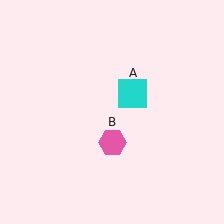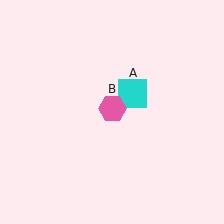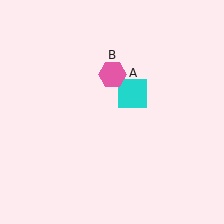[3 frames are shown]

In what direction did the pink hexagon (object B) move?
The pink hexagon (object B) moved up.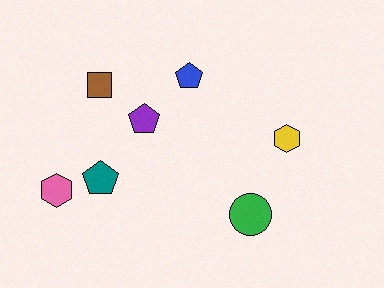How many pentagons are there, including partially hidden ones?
There are 3 pentagons.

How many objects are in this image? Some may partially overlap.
There are 7 objects.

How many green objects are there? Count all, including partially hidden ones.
There is 1 green object.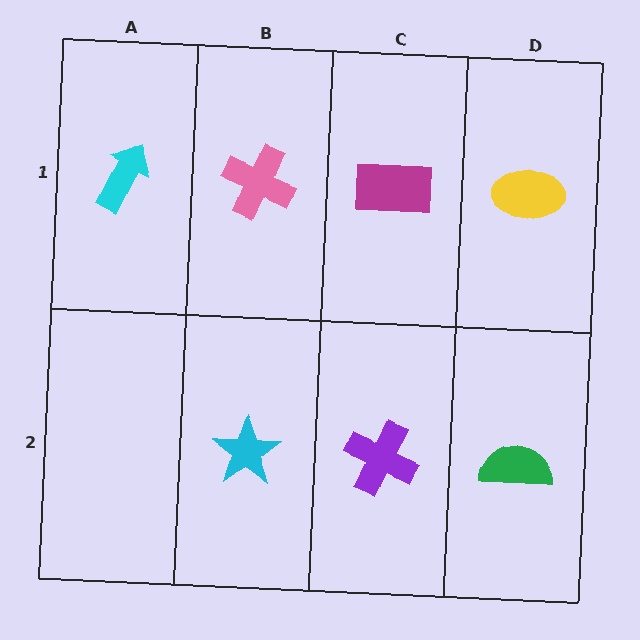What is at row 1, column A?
A cyan arrow.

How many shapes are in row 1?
4 shapes.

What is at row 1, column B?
A pink cross.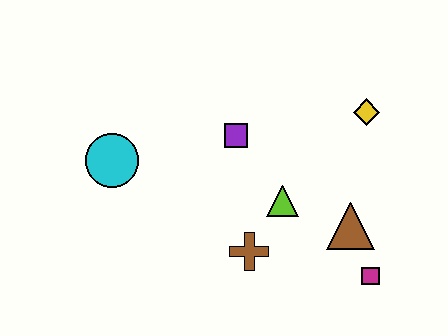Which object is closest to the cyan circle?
The purple square is closest to the cyan circle.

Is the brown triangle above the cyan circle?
No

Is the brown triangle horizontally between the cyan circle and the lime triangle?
No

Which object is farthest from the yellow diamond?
The cyan circle is farthest from the yellow diamond.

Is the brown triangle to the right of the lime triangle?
Yes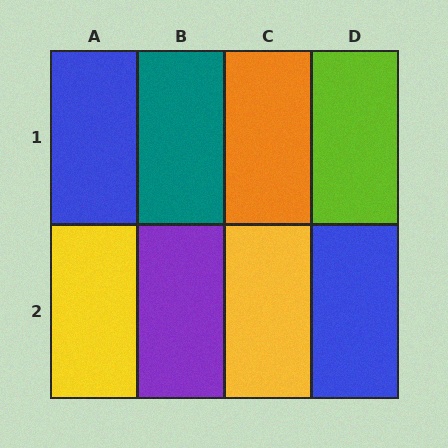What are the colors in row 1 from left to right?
Blue, teal, orange, lime.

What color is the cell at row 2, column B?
Purple.